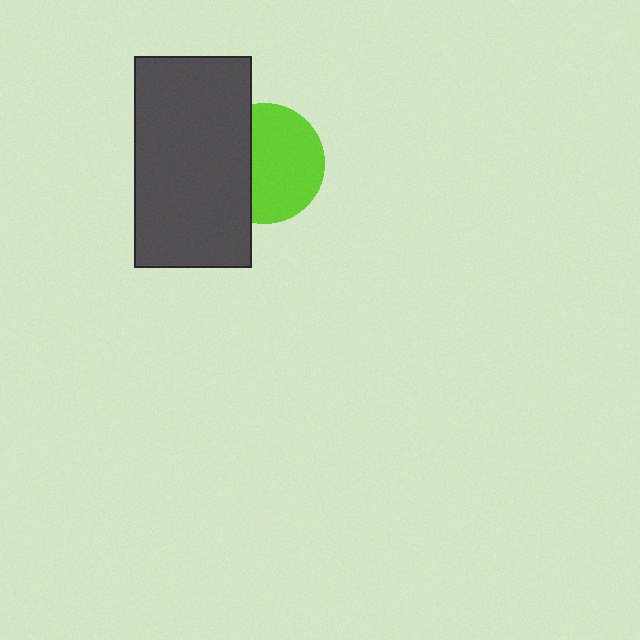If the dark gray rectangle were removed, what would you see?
You would see the complete lime circle.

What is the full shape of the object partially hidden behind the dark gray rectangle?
The partially hidden object is a lime circle.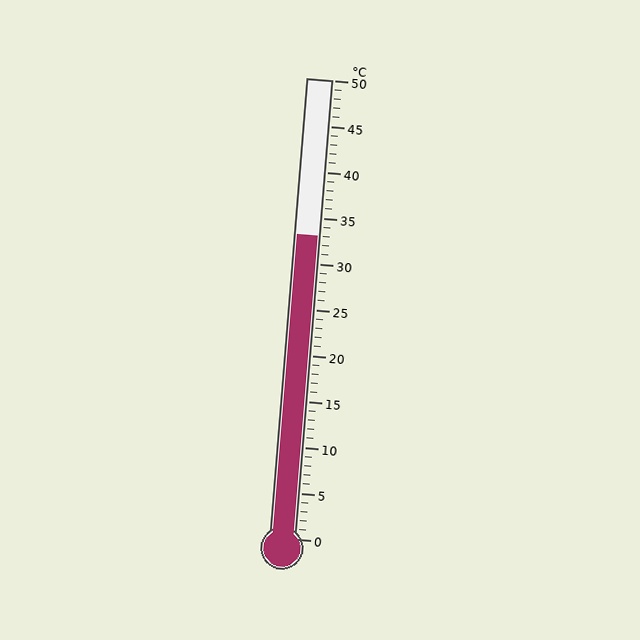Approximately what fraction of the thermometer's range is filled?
The thermometer is filled to approximately 65% of its range.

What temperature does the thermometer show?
The thermometer shows approximately 33°C.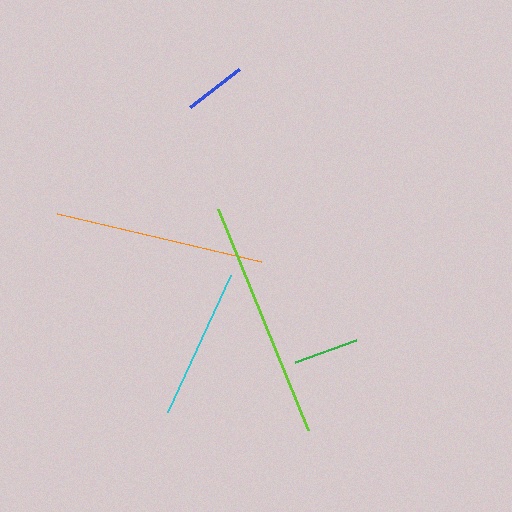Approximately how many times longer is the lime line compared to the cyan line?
The lime line is approximately 1.6 times the length of the cyan line.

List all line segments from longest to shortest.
From longest to shortest: lime, orange, cyan, green, blue.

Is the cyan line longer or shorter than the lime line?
The lime line is longer than the cyan line.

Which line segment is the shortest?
The blue line is the shortest at approximately 62 pixels.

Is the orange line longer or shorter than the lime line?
The lime line is longer than the orange line.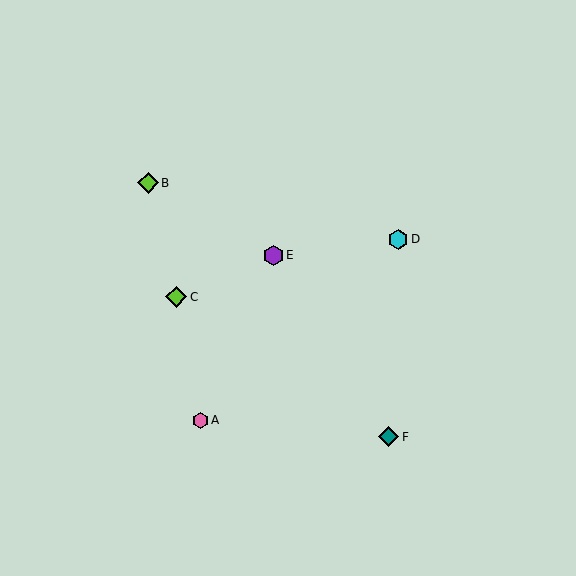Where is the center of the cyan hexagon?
The center of the cyan hexagon is at (398, 239).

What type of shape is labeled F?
Shape F is a teal diamond.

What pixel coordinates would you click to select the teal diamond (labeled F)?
Click at (389, 437) to select the teal diamond F.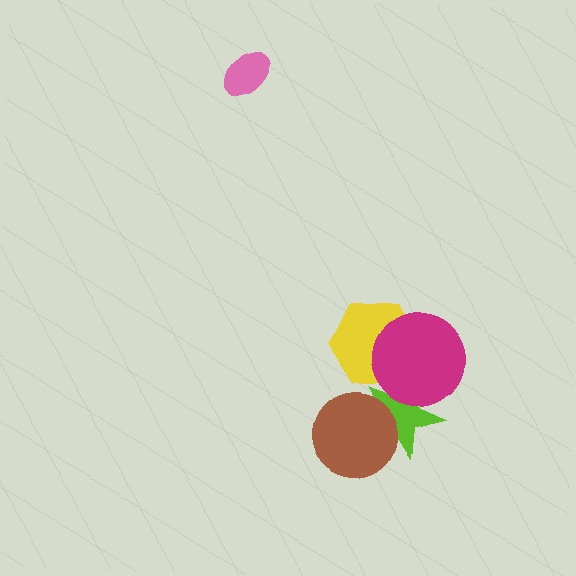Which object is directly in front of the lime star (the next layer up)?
The yellow hexagon is directly in front of the lime star.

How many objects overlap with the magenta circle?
2 objects overlap with the magenta circle.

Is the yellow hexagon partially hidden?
Yes, it is partially covered by another shape.